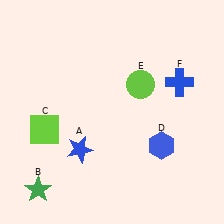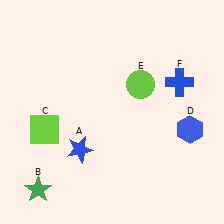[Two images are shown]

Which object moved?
The blue hexagon (D) moved right.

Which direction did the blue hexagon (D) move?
The blue hexagon (D) moved right.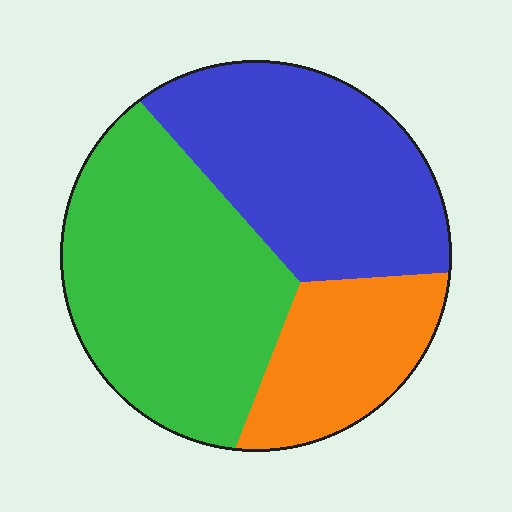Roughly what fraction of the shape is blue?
Blue takes up about three eighths (3/8) of the shape.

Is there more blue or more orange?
Blue.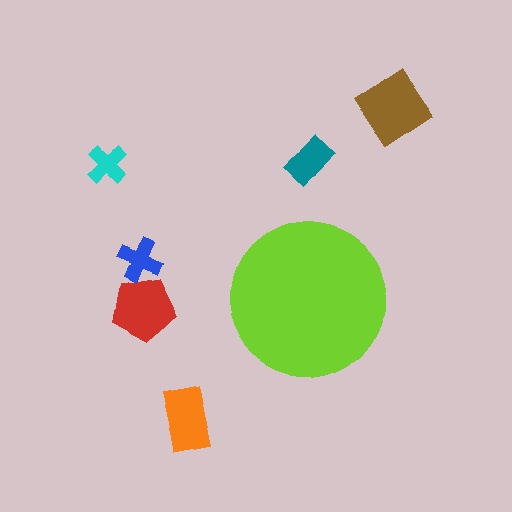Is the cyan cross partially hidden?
No, the cyan cross is fully visible.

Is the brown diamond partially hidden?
No, the brown diamond is fully visible.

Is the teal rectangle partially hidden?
No, the teal rectangle is fully visible.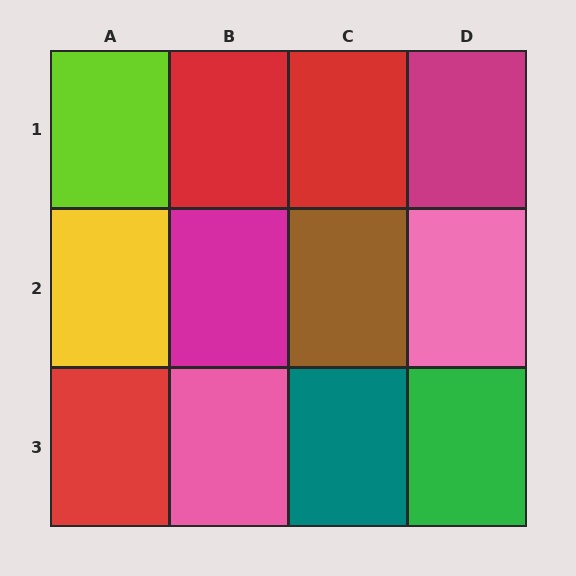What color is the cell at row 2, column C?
Brown.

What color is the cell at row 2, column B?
Magenta.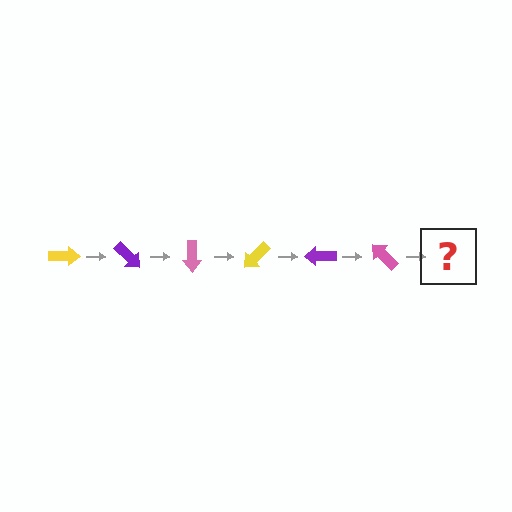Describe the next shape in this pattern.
It should be a yellow arrow, rotated 270 degrees from the start.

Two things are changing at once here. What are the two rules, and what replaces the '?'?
The two rules are that it rotates 45 degrees each step and the color cycles through yellow, purple, and pink. The '?' should be a yellow arrow, rotated 270 degrees from the start.